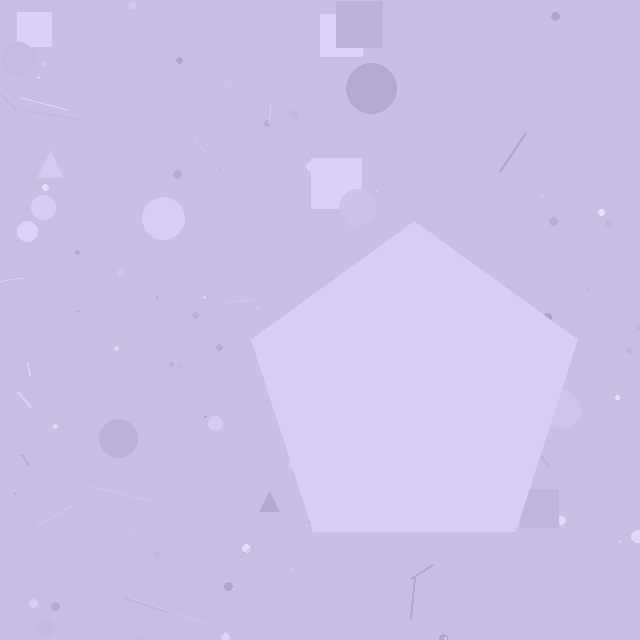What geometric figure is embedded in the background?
A pentagon is embedded in the background.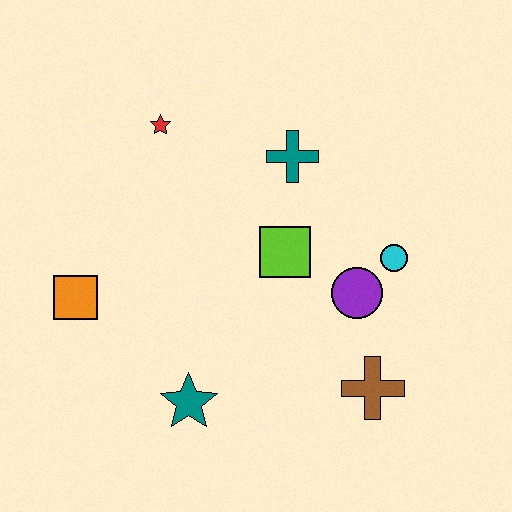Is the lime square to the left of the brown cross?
Yes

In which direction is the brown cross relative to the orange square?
The brown cross is to the right of the orange square.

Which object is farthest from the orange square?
The cyan circle is farthest from the orange square.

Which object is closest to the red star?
The teal cross is closest to the red star.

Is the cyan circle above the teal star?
Yes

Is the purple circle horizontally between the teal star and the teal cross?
No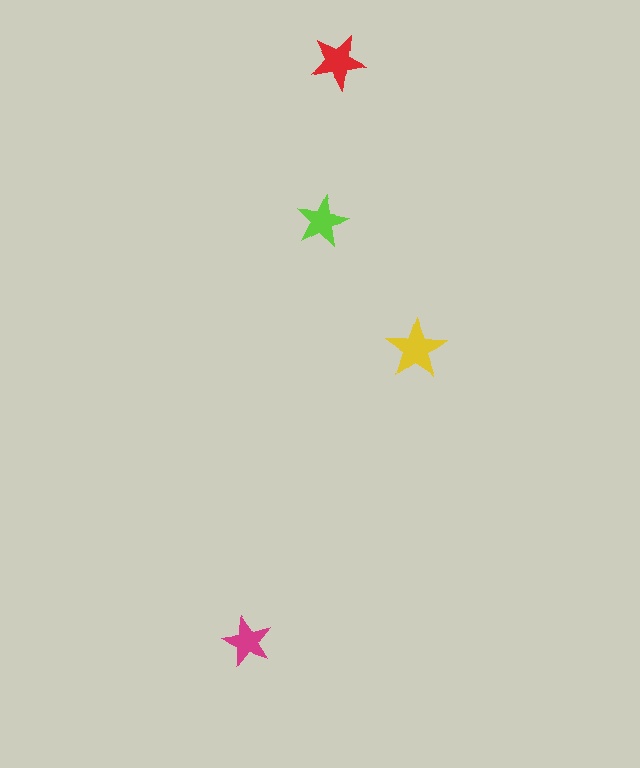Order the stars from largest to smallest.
the yellow one, the red one, the lime one, the magenta one.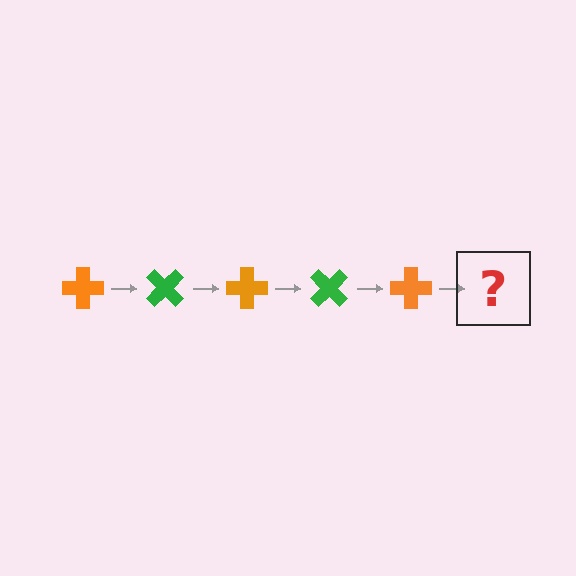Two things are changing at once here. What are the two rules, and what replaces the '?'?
The two rules are that it rotates 45 degrees each step and the color cycles through orange and green. The '?' should be a green cross, rotated 225 degrees from the start.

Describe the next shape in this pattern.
It should be a green cross, rotated 225 degrees from the start.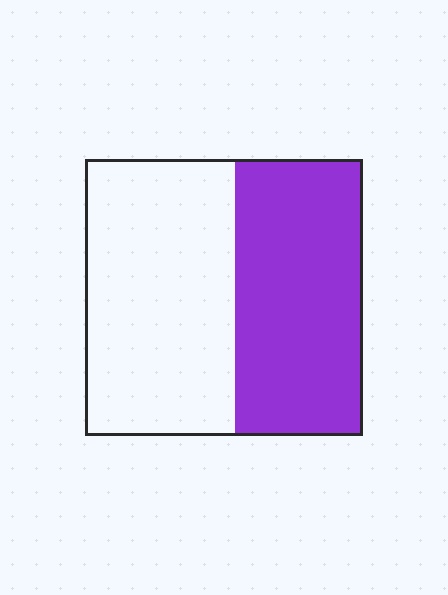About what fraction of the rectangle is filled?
About one half (1/2).